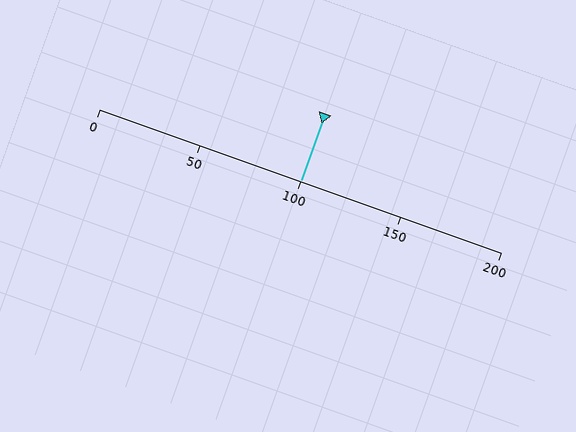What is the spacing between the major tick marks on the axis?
The major ticks are spaced 50 apart.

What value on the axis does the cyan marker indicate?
The marker indicates approximately 100.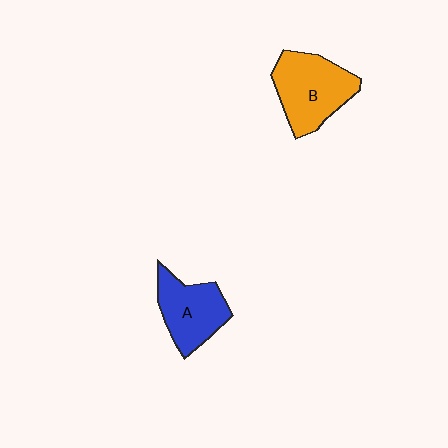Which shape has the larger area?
Shape B (orange).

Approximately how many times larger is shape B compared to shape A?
Approximately 1.2 times.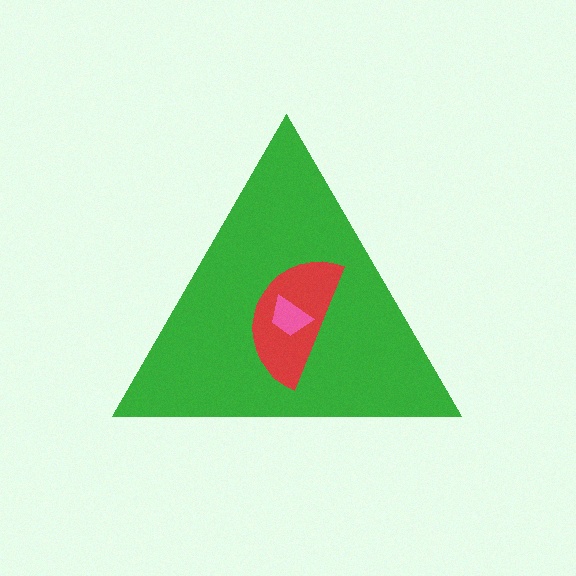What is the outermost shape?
The green triangle.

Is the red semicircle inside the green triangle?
Yes.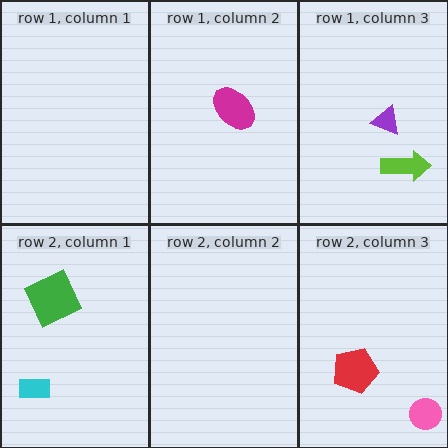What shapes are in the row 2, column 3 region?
The pink circle, the red pentagon.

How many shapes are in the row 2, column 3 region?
2.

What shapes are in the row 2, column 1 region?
The cyan rectangle, the green square.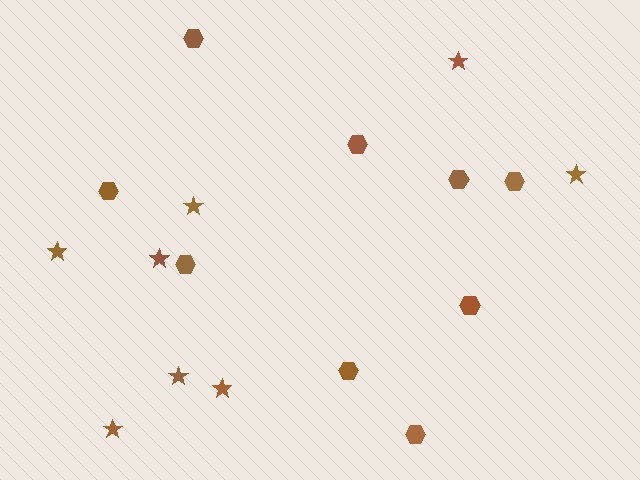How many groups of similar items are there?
There are 2 groups: one group of stars (8) and one group of hexagons (9).